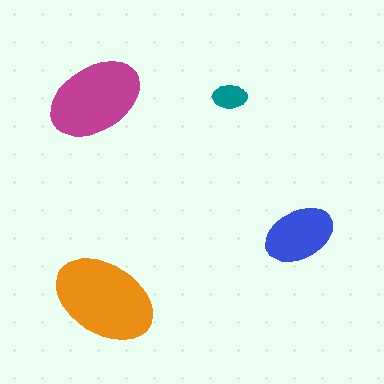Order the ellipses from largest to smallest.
the orange one, the magenta one, the blue one, the teal one.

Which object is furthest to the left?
The magenta ellipse is leftmost.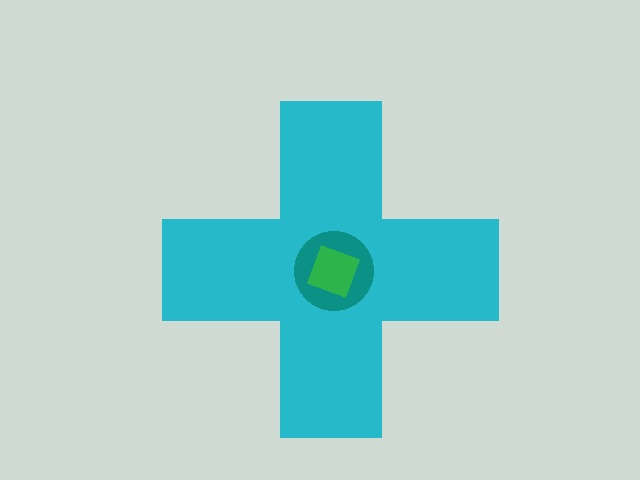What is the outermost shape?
The cyan cross.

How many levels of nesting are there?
3.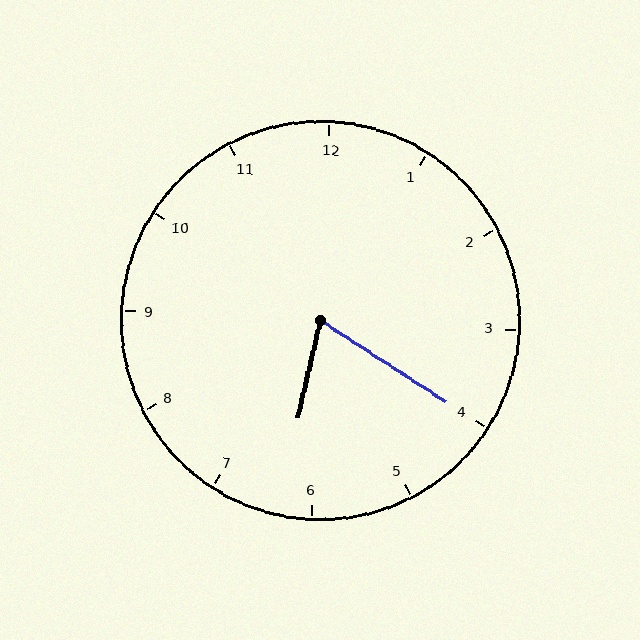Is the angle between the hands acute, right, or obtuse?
It is acute.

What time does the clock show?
6:20.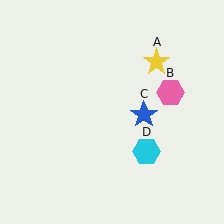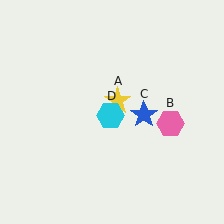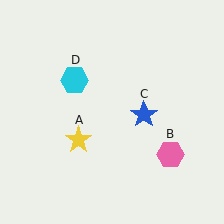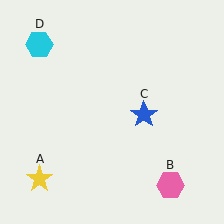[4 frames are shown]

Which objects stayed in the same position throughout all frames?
Blue star (object C) remained stationary.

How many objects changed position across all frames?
3 objects changed position: yellow star (object A), pink hexagon (object B), cyan hexagon (object D).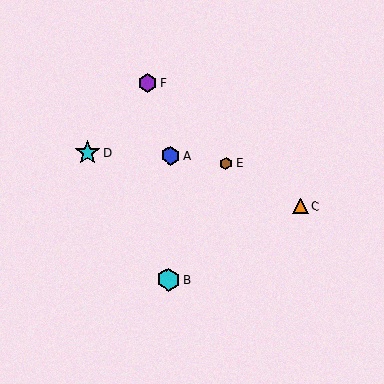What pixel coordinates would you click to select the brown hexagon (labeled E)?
Click at (226, 163) to select the brown hexagon E.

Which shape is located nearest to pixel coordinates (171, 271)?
The cyan hexagon (labeled B) at (169, 279) is nearest to that location.